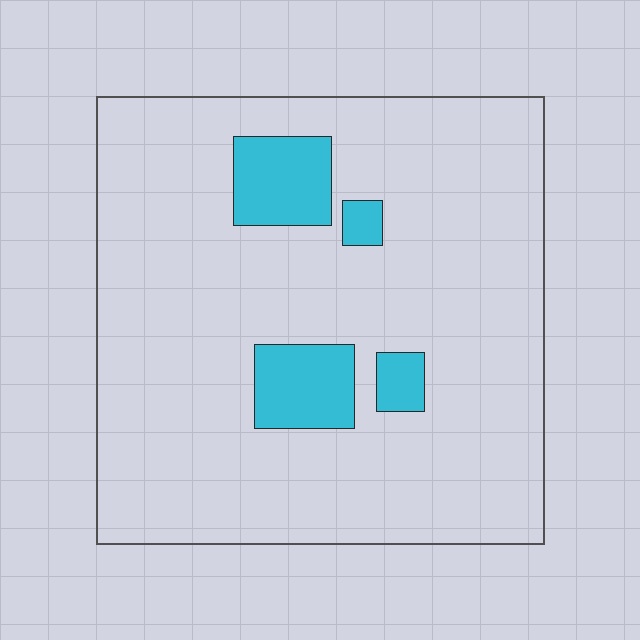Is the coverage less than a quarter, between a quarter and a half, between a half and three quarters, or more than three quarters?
Less than a quarter.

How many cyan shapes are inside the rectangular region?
4.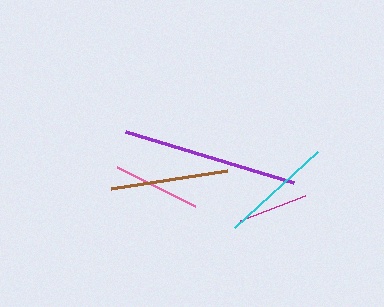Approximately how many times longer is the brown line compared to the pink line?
The brown line is approximately 1.3 times the length of the pink line.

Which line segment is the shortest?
The magenta line is the shortest at approximately 69 pixels.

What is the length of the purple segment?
The purple segment is approximately 176 pixels long.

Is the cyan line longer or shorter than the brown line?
The brown line is longer than the cyan line.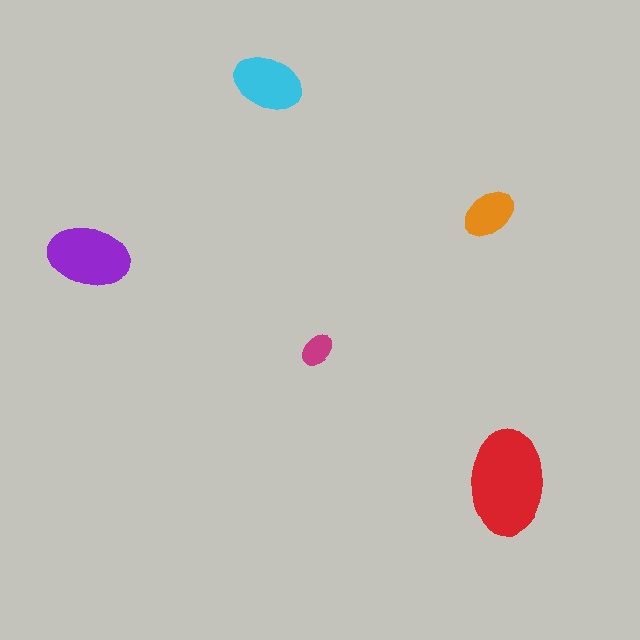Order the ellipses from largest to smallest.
the red one, the purple one, the cyan one, the orange one, the magenta one.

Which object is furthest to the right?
The red ellipse is rightmost.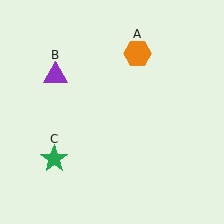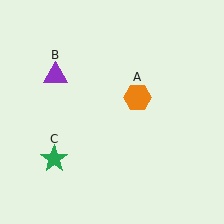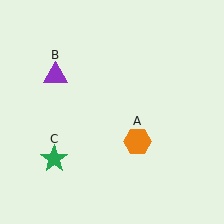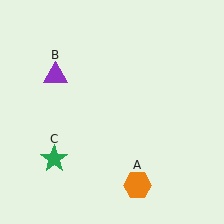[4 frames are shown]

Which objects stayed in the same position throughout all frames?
Purple triangle (object B) and green star (object C) remained stationary.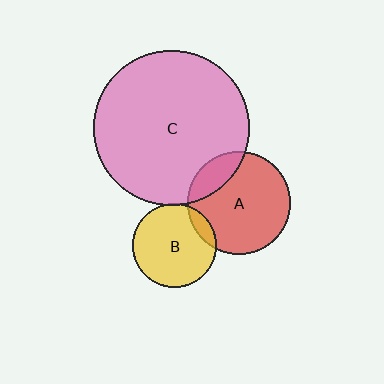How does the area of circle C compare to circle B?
Approximately 3.5 times.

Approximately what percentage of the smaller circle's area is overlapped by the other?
Approximately 20%.